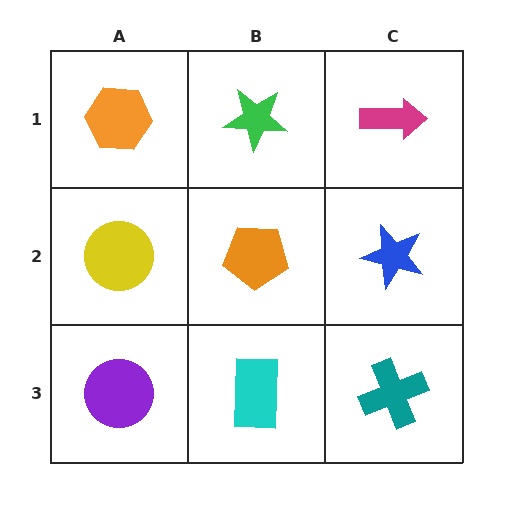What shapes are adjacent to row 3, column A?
A yellow circle (row 2, column A), a cyan rectangle (row 3, column B).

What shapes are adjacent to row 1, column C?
A blue star (row 2, column C), a green star (row 1, column B).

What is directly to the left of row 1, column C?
A green star.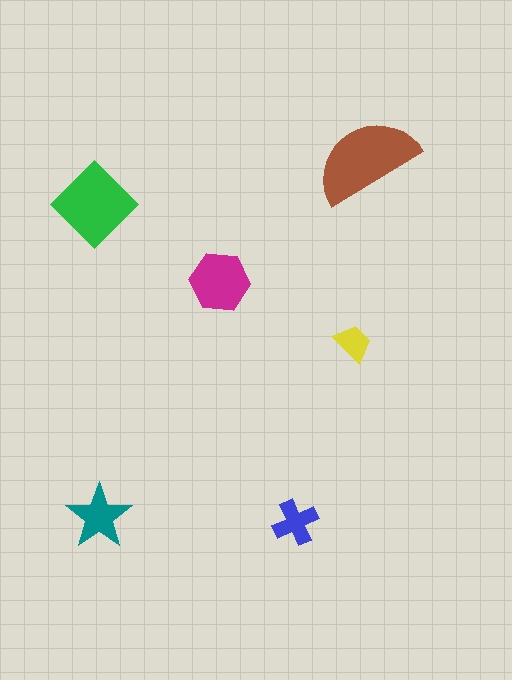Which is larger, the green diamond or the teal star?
The green diamond.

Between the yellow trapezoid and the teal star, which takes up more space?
The teal star.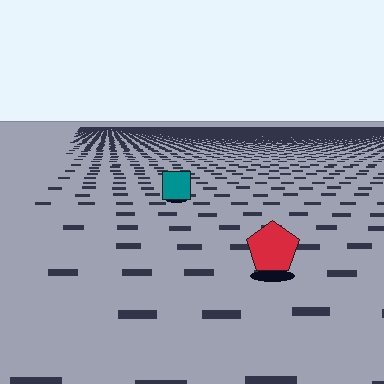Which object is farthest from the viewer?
The teal square is farthest from the viewer. It appears smaller and the ground texture around it is denser.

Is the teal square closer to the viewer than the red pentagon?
No. The red pentagon is closer — you can tell from the texture gradient: the ground texture is coarser near it.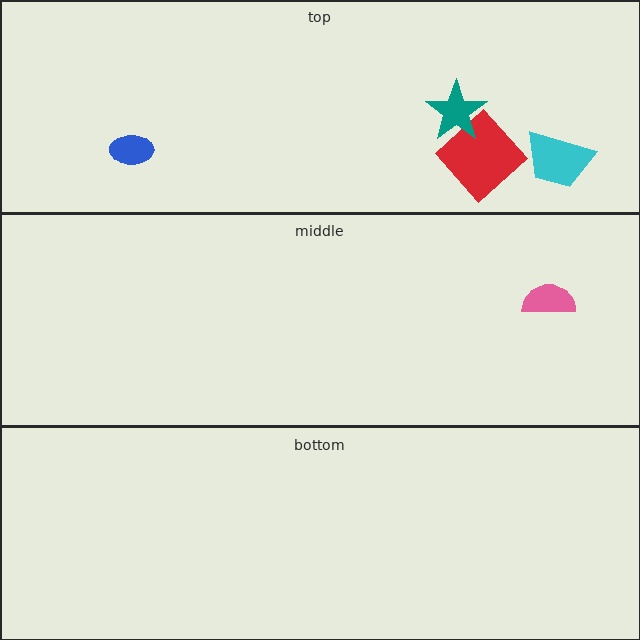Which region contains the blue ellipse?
The top region.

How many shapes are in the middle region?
1.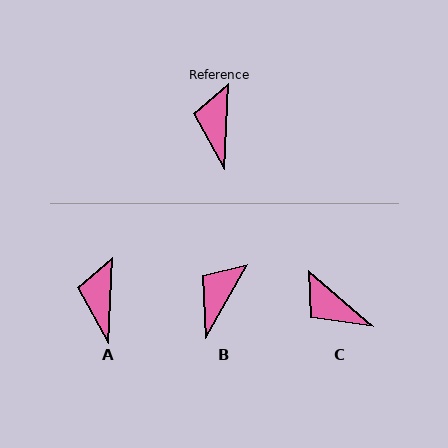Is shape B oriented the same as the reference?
No, it is off by about 27 degrees.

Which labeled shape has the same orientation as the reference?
A.